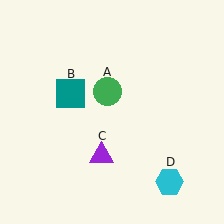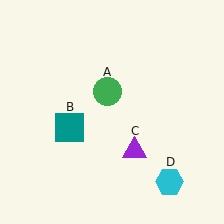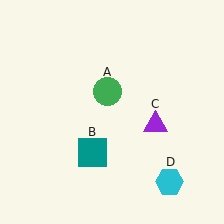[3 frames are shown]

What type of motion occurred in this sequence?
The teal square (object B), purple triangle (object C) rotated counterclockwise around the center of the scene.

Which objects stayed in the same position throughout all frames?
Green circle (object A) and cyan hexagon (object D) remained stationary.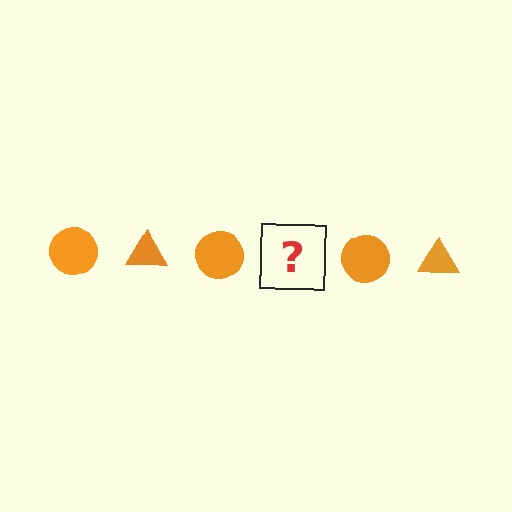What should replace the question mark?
The question mark should be replaced with an orange triangle.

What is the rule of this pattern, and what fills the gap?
The rule is that the pattern cycles through circle, triangle shapes in orange. The gap should be filled with an orange triangle.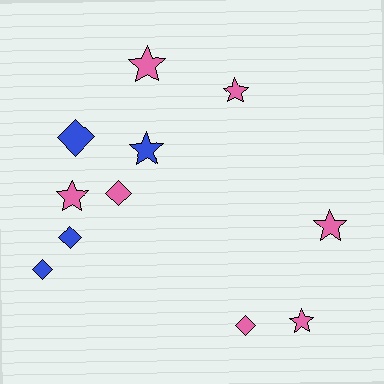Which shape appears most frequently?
Star, with 6 objects.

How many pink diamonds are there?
There are 2 pink diamonds.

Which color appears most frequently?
Pink, with 7 objects.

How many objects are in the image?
There are 11 objects.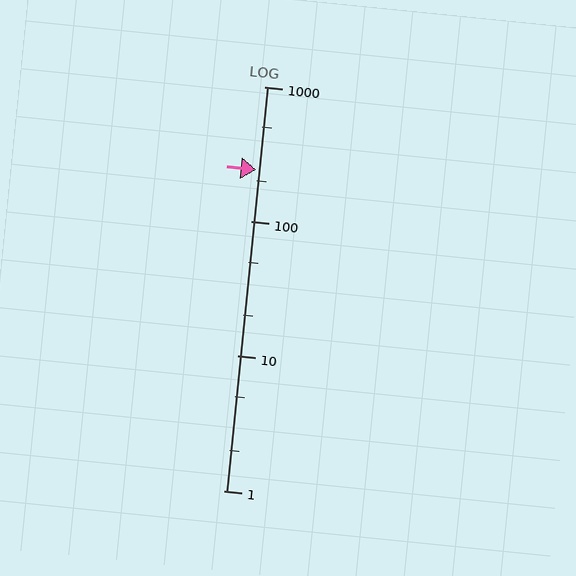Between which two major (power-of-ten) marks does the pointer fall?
The pointer is between 100 and 1000.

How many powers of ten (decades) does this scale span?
The scale spans 3 decades, from 1 to 1000.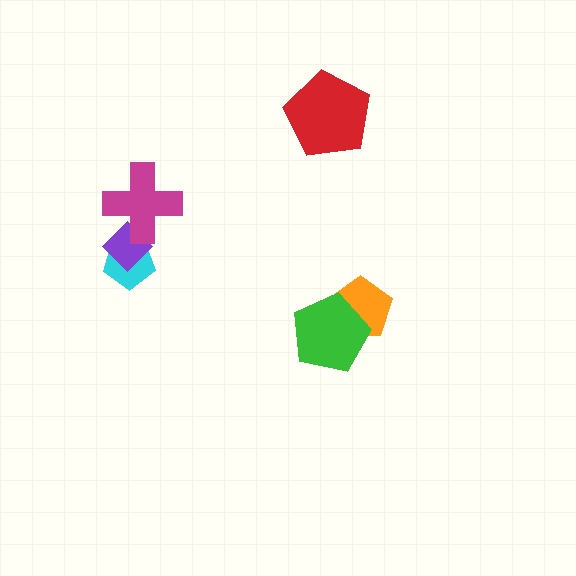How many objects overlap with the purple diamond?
2 objects overlap with the purple diamond.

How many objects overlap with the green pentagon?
1 object overlaps with the green pentagon.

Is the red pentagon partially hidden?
No, no other shape covers it.